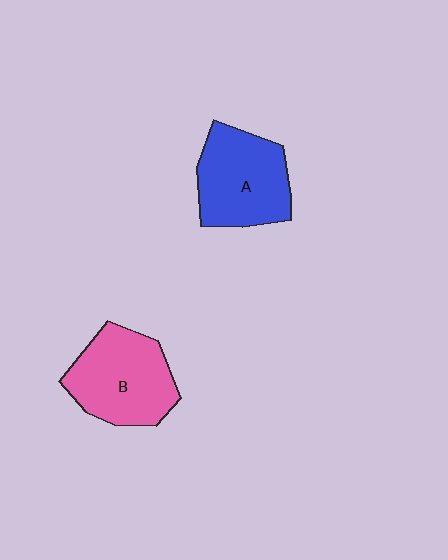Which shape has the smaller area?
Shape A (blue).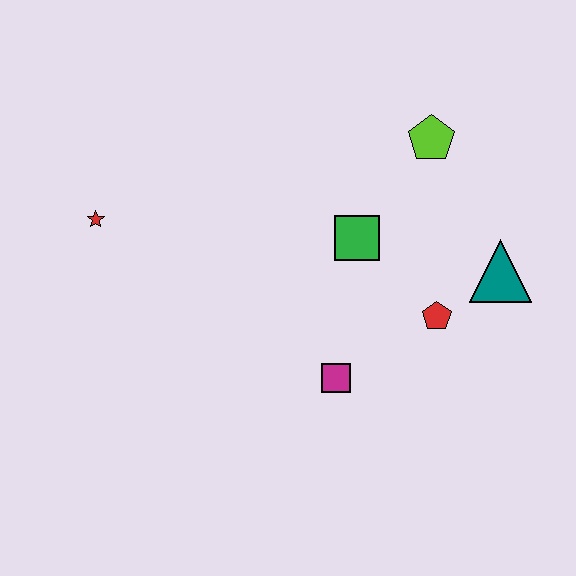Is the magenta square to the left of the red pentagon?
Yes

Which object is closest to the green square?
The red pentagon is closest to the green square.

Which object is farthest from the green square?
The red star is farthest from the green square.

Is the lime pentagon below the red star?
No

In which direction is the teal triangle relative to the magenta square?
The teal triangle is to the right of the magenta square.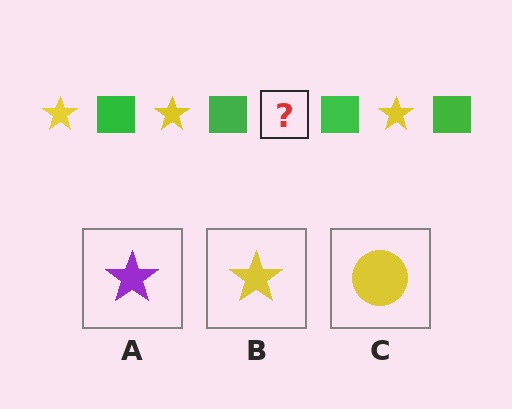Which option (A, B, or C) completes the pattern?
B.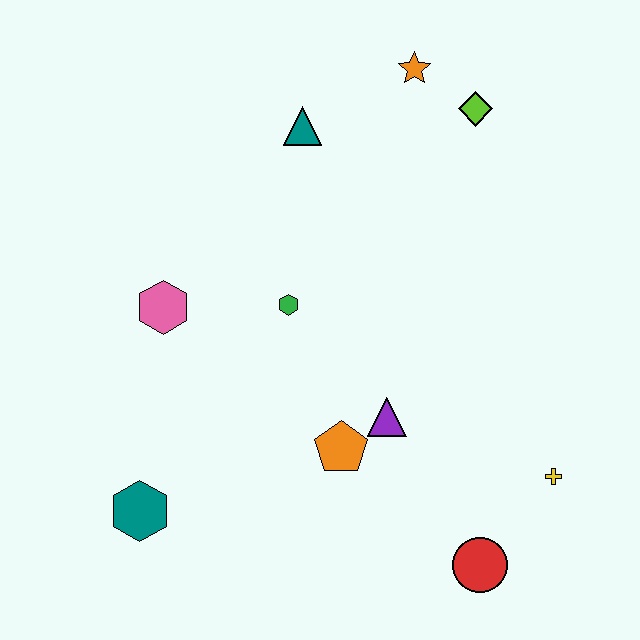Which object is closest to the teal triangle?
The orange star is closest to the teal triangle.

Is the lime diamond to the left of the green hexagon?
No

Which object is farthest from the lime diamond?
The teal hexagon is farthest from the lime diamond.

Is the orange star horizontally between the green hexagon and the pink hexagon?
No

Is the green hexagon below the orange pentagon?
No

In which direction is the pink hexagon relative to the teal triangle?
The pink hexagon is below the teal triangle.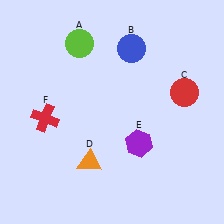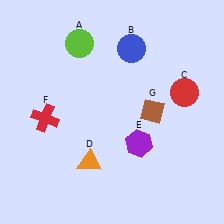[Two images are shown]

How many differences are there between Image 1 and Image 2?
There is 1 difference between the two images.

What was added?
A brown diamond (G) was added in Image 2.